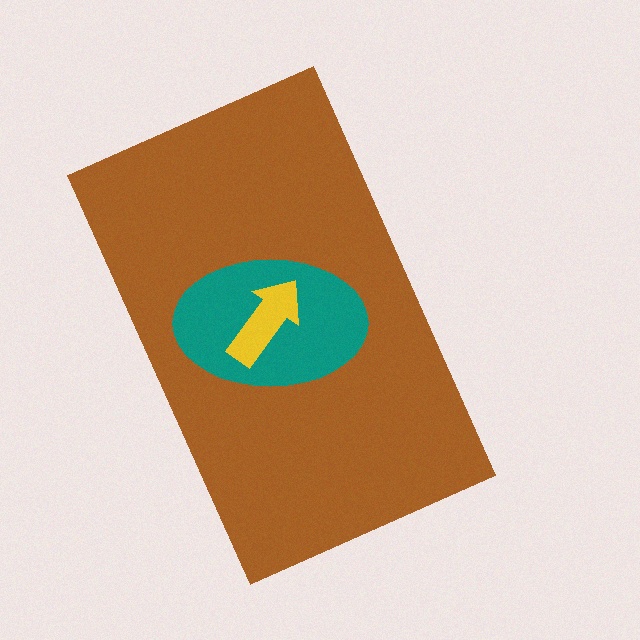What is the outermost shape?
The brown rectangle.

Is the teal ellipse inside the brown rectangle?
Yes.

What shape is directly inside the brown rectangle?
The teal ellipse.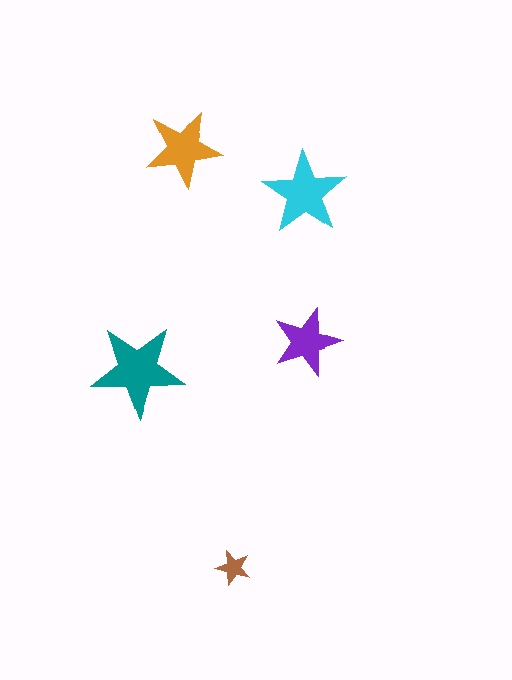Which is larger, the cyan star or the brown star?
The cyan one.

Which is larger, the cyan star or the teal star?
The teal one.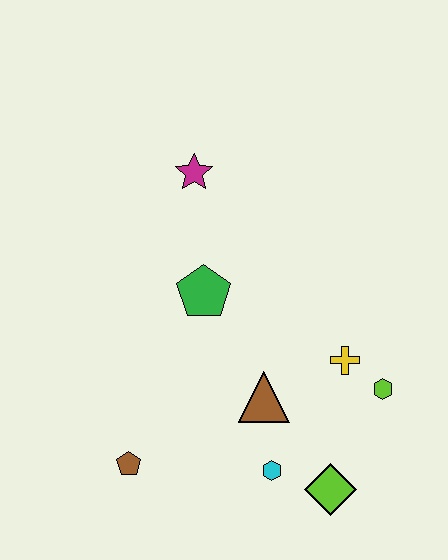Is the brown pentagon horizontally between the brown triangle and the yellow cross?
No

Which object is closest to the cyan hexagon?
The lime diamond is closest to the cyan hexagon.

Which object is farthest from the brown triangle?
The magenta star is farthest from the brown triangle.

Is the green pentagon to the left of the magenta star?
No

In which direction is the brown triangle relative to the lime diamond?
The brown triangle is above the lime diamond.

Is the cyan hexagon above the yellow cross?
No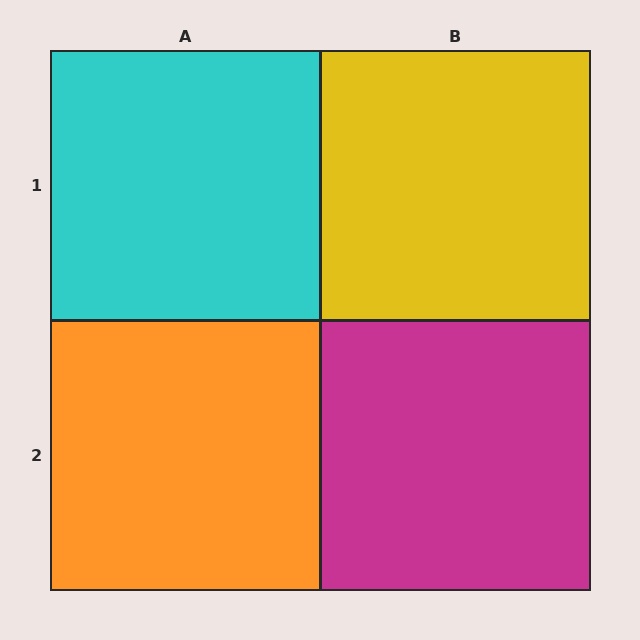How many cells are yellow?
1 cell is yellow.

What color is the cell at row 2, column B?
Magenta.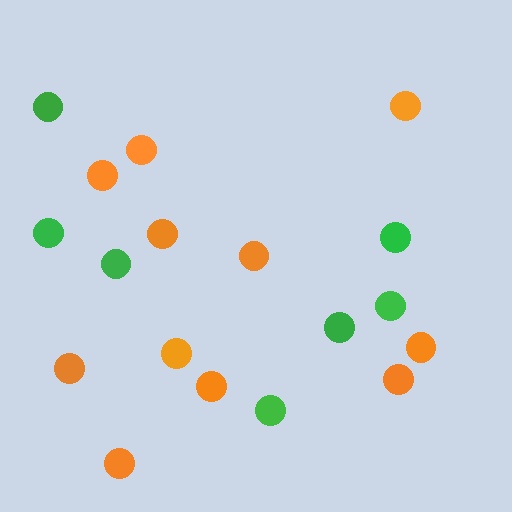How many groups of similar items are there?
There are 2 groups: one group of green circles (7) and one group of orange circles (11).